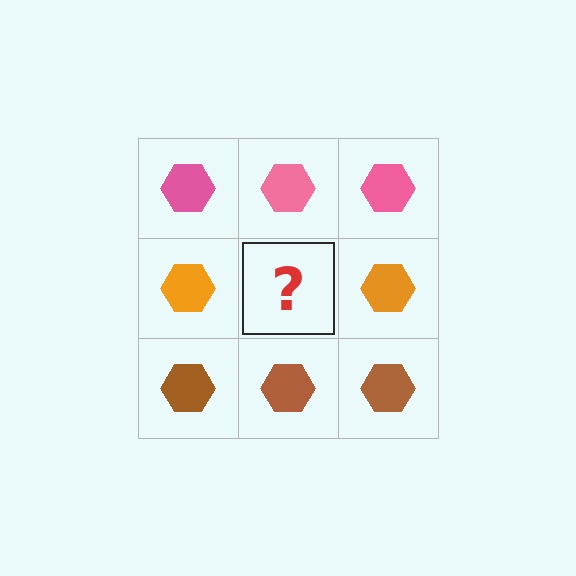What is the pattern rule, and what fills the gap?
The rule is that each row has a consistent color. The gap should be filled with an orange hexagon.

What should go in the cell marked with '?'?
The missing cell should contain an orange hexagon.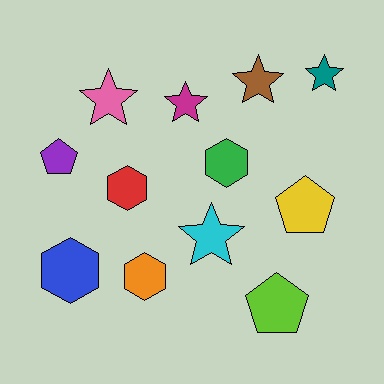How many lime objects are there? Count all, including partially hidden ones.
There is 1 lime object.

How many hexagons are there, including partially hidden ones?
There are 4 hexagons.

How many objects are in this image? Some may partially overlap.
There are 12 objects.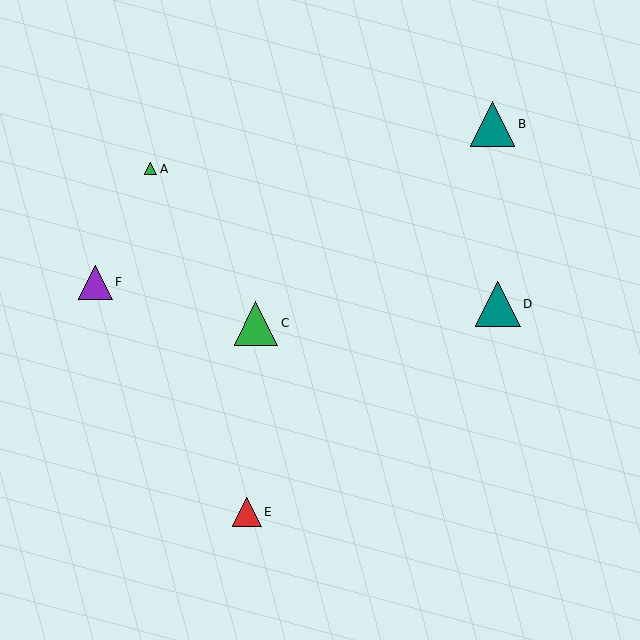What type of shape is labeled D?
Shape D is a teal triangle.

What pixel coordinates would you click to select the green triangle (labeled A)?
Click at (151, 169) to select the green triangle A.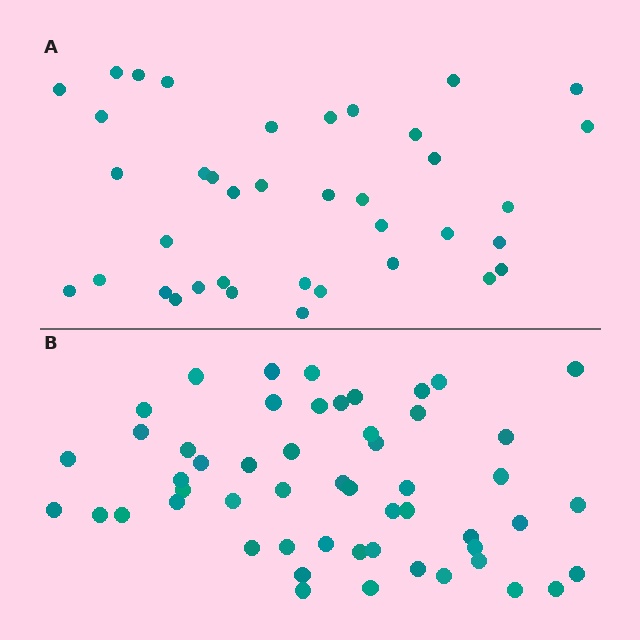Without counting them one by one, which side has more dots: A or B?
Region B (the bottom region) has more dots.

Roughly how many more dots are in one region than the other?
Region B has approximately 15 more dots than region A.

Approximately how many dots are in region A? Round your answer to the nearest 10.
About 40 dots. (The exact count is 38, which rounds to 40.)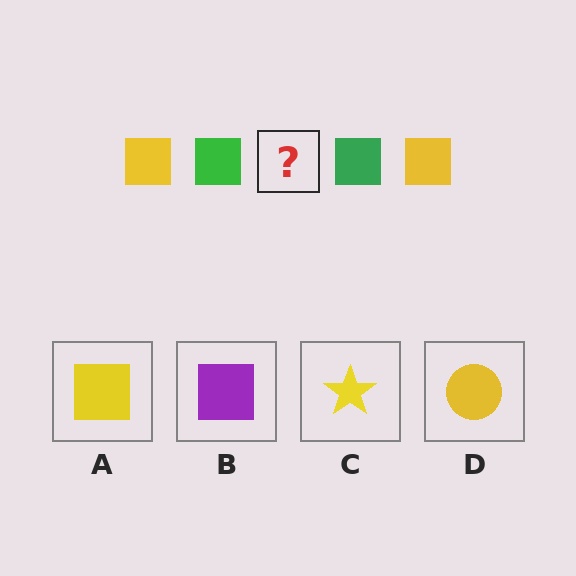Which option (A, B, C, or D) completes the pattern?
A.